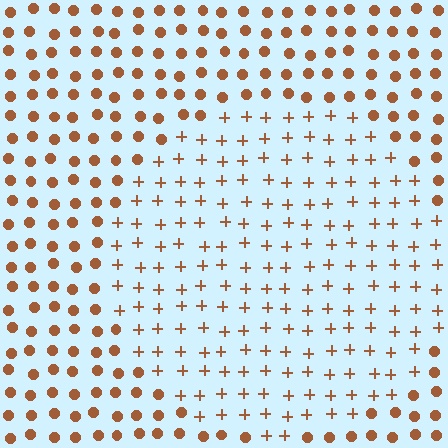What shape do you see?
I see a circle.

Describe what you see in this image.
The image is filled with small brown elements arranged in a uniform grid. A circle-shaped region contains plus signs, while the surrounding area contains circles. The boundary is defined purely by the change in element shape.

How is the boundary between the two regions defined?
The boundary is defined by a change in element shape: plus signs inside vs. circles outside. All elements share the same color and spacing.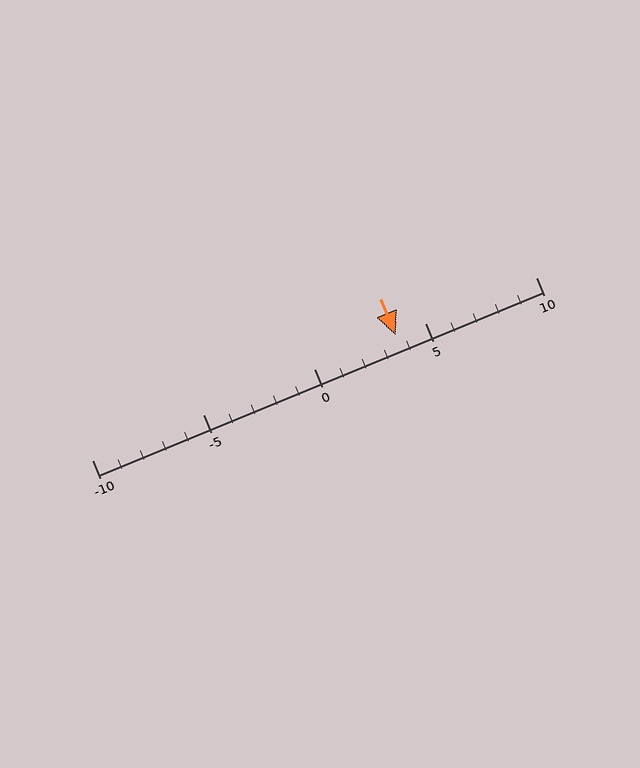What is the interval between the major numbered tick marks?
The major tick marks are spaced 5 units apart.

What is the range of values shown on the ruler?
The ruler shows values from -10 to 10.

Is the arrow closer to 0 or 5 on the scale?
The arrow is closer to 5.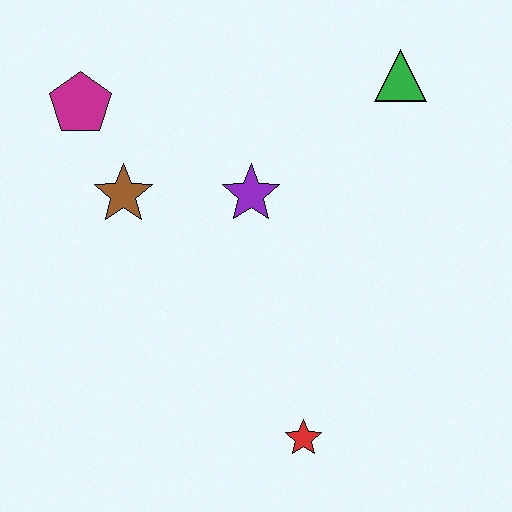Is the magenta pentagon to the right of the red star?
No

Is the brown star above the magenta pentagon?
No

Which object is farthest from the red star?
The magenta pentagon is farthest from the red star.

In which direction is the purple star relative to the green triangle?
The purple star is to the left of the green triangle.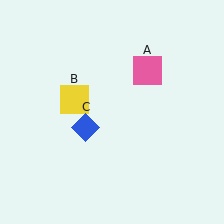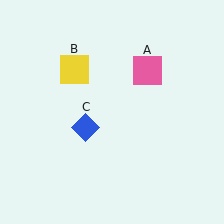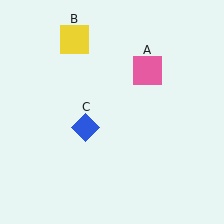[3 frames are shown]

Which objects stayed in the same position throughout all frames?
Pink square (object A) and blue diamond (object C) remained stationary.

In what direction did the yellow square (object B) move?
The yellow square (object B) moved up.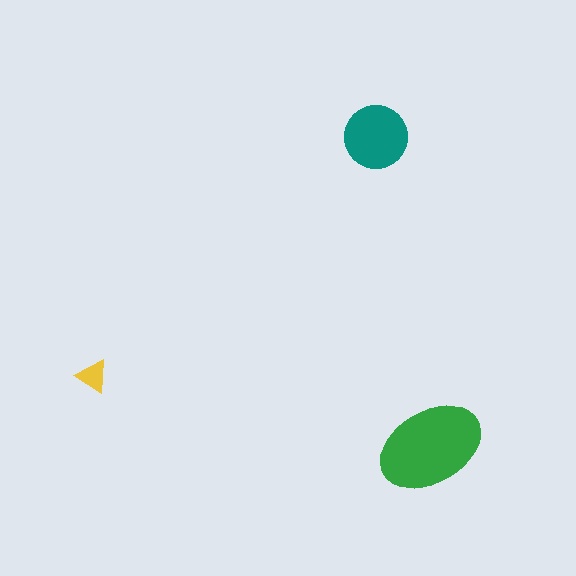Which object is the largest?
The green ellipse.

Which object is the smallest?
The yellow triangle.